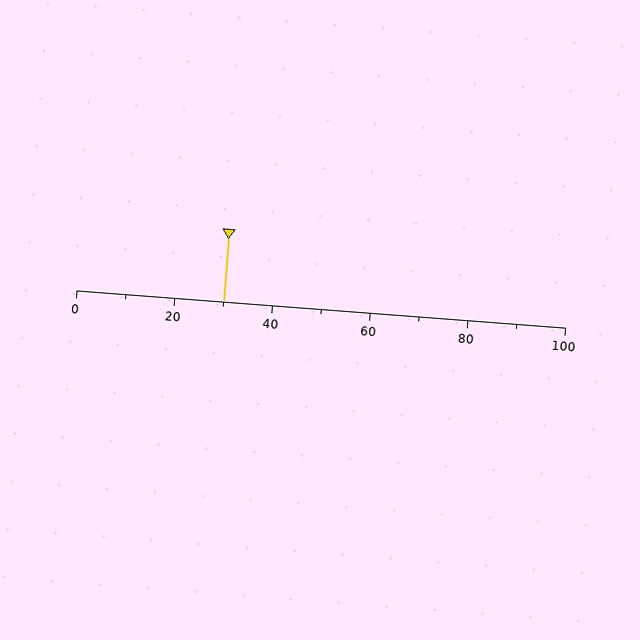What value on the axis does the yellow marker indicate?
The marker indicates approximately 30.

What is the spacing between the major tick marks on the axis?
The major ticks are spaced 20 apart.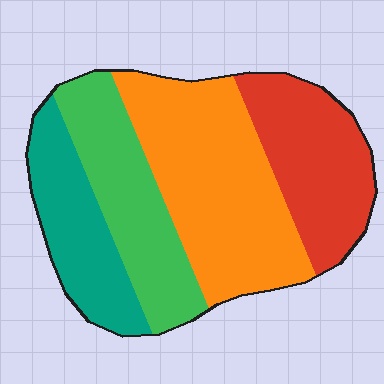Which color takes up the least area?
Teal, at roughly 20%.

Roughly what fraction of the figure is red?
Red covers roughly 25% of the figure.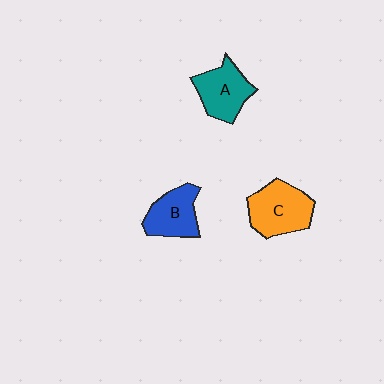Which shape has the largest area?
Shape C (orange).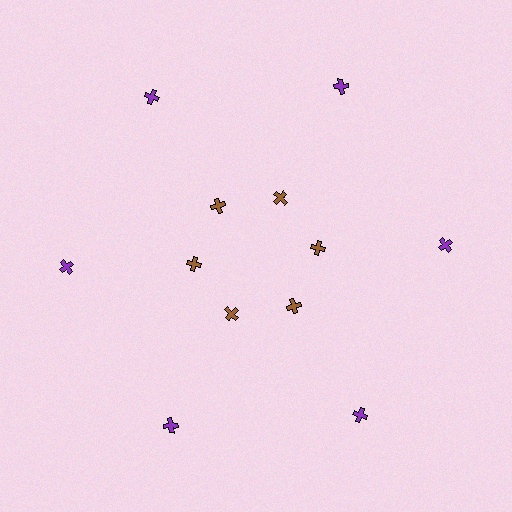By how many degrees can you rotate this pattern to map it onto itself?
The pattern maps onto itself every 60 degrees of rotation.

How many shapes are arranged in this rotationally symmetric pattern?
There are 12 shapes, arranged in 6 groups of 2.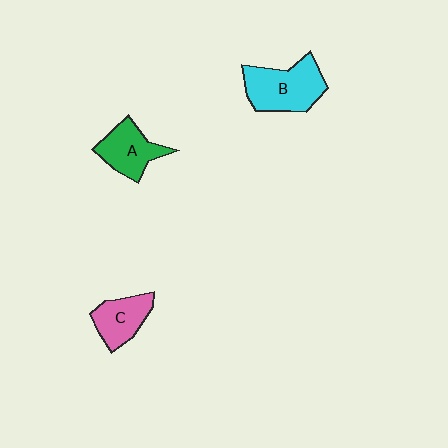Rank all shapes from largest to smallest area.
From largest to smallest: B (cyan), A (green), C (pink).